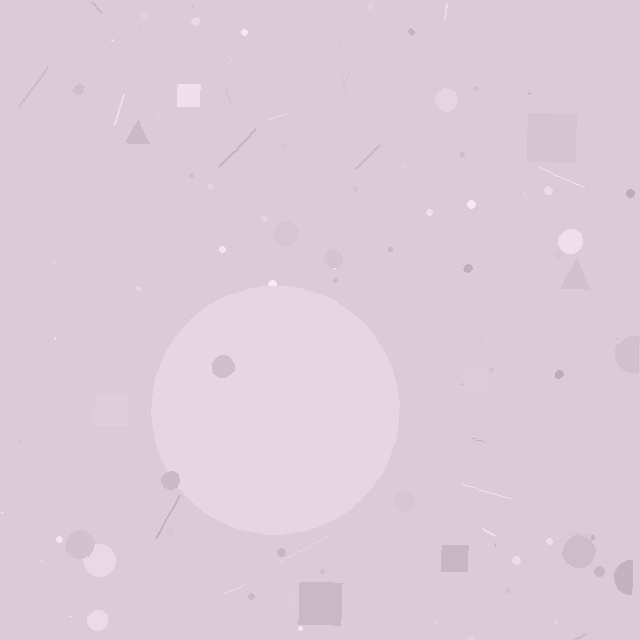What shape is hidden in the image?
A circle is hidden in the image.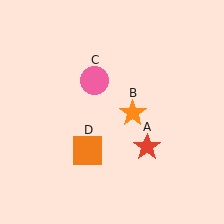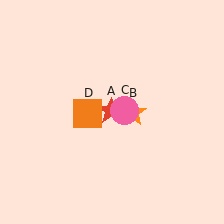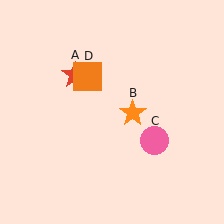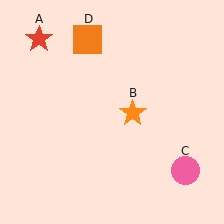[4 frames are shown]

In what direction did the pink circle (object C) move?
The pink circle (object C) moved down and to the right.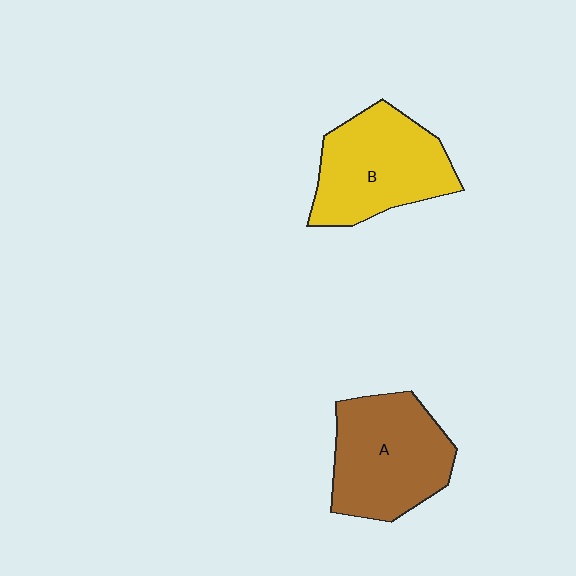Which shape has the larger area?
Shape A (brown).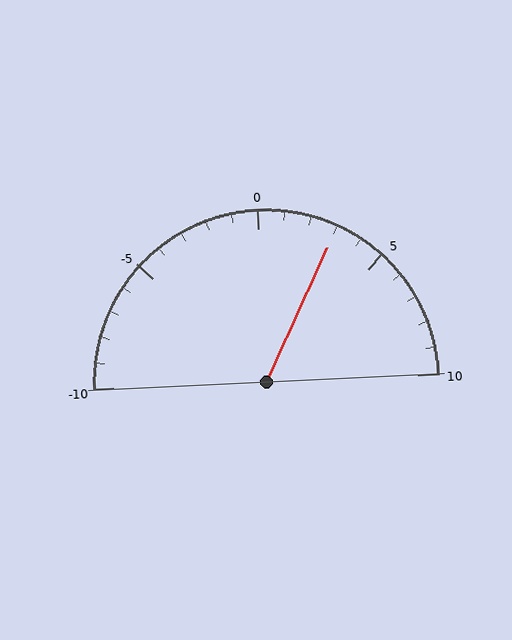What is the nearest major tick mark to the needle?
The nearest major tick mark is 5.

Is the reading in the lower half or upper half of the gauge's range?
The reading is in the upper half of the range (-10 to 10).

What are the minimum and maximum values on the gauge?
The gauge ranges from -10 to 10.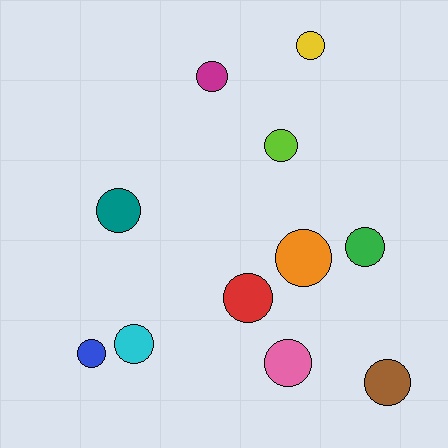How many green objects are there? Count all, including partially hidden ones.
There is 1 green object.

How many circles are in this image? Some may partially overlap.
There are 11 circles.